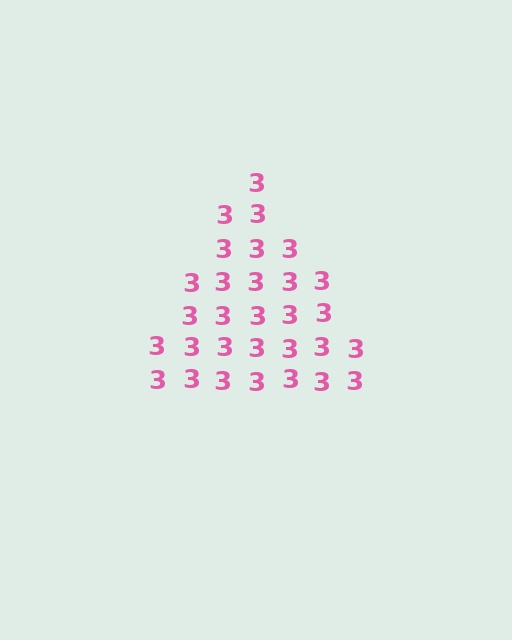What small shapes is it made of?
It is made of small digit 3's.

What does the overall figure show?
The overall figure shows a triangle.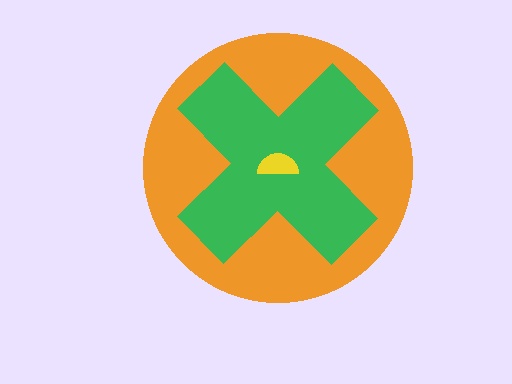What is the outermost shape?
The orange circle.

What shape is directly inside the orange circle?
The green cross.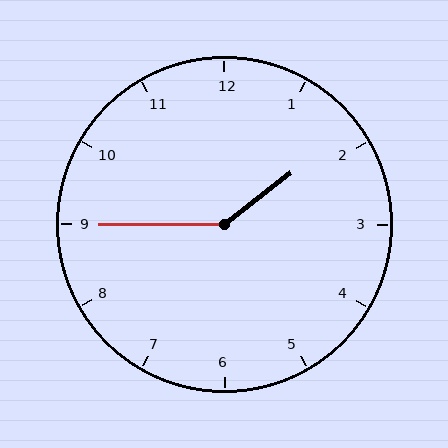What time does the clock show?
1:45.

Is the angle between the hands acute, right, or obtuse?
It is obtuse.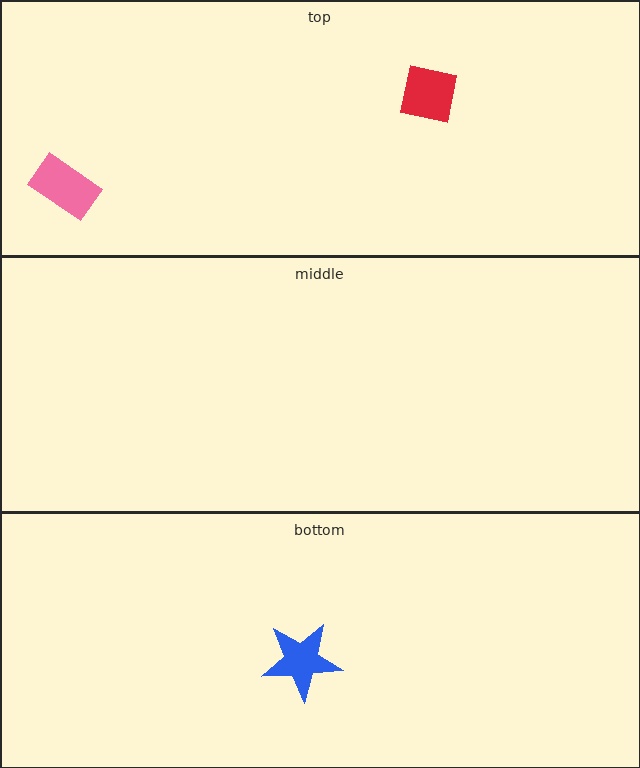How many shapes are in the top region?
2.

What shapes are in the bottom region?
The blue star.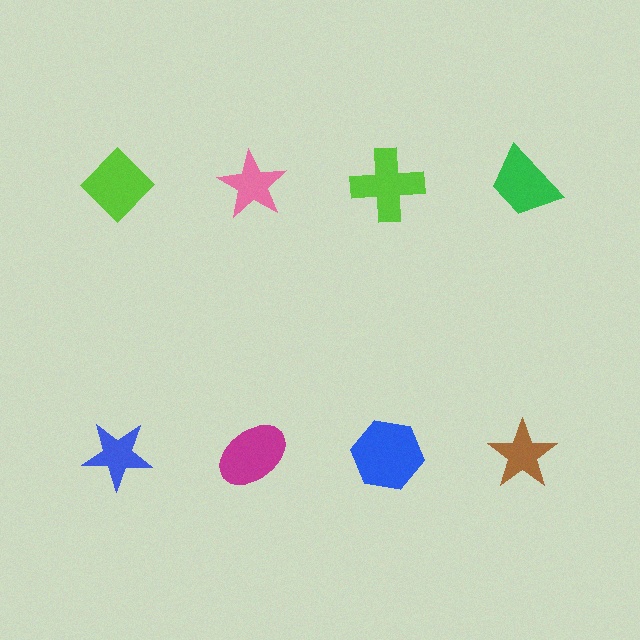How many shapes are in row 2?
4 shapes.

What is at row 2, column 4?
A brown star.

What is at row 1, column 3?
A lime cross.